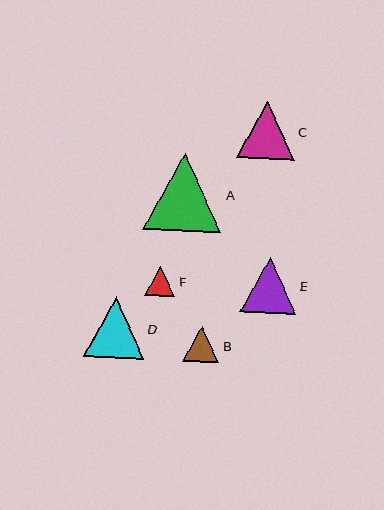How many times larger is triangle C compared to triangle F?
Triangle C is approximately 1.9 times the size of triangle F.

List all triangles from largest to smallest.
From largest to smallest: A, D, C, E, B, F.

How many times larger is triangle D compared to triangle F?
Triangle D is approximately 2.0 times the size of triangle F.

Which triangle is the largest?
Triangle A is the largest with a size of approximately 78 pixels.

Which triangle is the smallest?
Triangle F is the smallest with a size of approximately 30 pixels.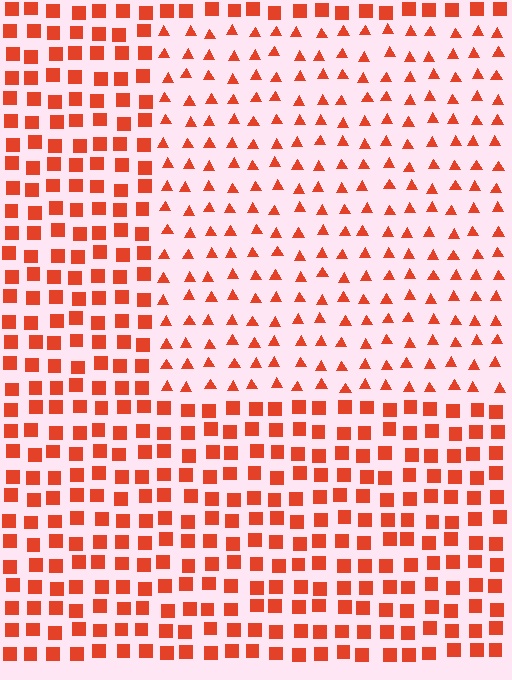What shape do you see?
I see a rectangle.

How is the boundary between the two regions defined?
The boundary is defined by a change in element shape: triangles inside vs. squares outside. All elements share the same color and spacing.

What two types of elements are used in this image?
The image uses triangles inside the rectangle region and squares outside it.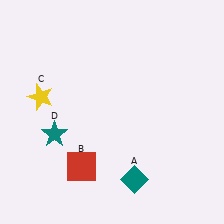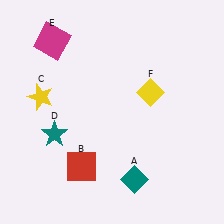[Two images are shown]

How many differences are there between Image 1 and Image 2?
There are 2 differences between the two images.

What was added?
A magenta square (E), a yellow diamond (F) were added in Image 2.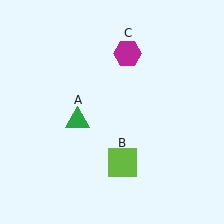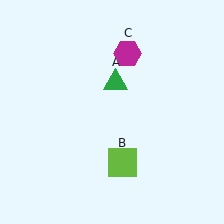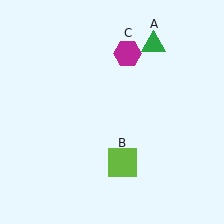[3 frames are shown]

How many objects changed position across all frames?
1 object changed position: green triangle (object A).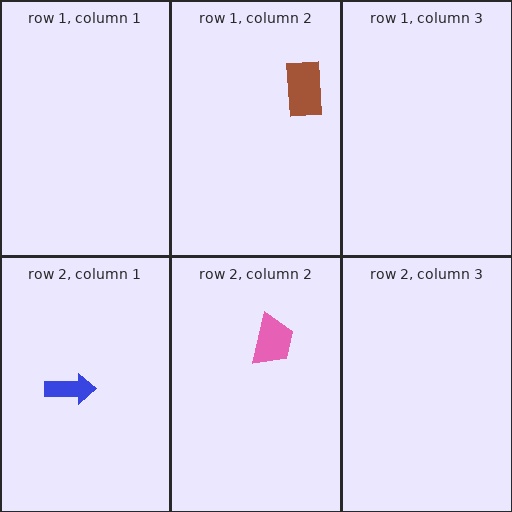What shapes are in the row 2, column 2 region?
The pink trapezoid.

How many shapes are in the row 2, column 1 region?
1.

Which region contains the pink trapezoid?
The row 2, column 2 region.